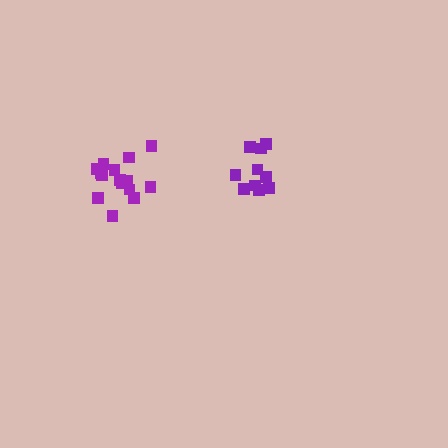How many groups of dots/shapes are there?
There are 2 groups.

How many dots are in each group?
Group 1: 15 dots, Group 2: 10 dots (25 total).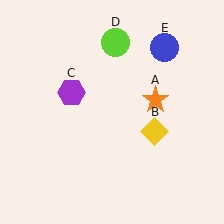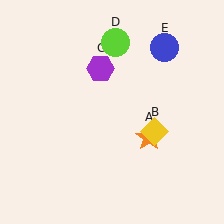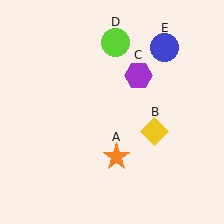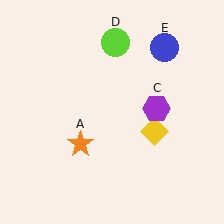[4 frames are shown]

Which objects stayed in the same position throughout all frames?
Yellow diamond (object B) and lime circle (object D) and blue circle (object E) remained stationary.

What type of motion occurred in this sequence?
The orange star (object A), purple hexagon (object C) rotated clockwise around the center of the scene.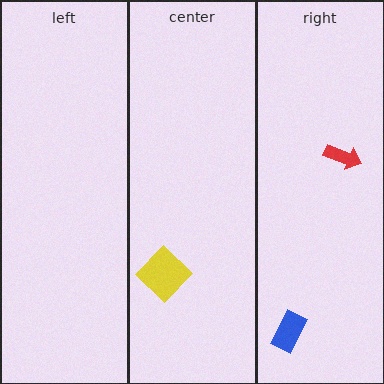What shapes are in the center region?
The yellow diamond.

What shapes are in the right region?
The blue rectangle, the red arrow.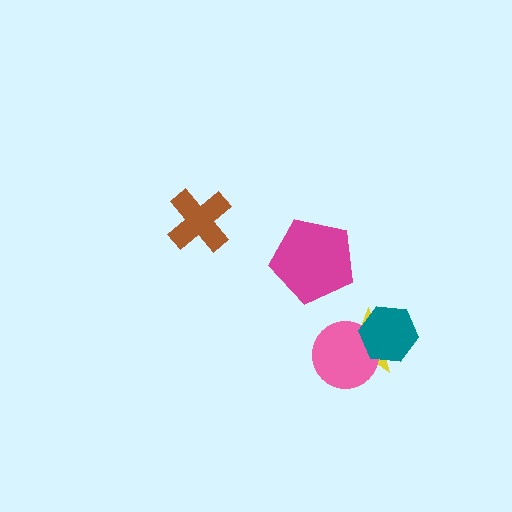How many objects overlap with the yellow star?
2 objects overlap with the yellow star.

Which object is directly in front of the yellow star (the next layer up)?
The pink circle is directly in front of the yellow star.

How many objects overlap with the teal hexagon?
2 objects overlap with the teal hexagon.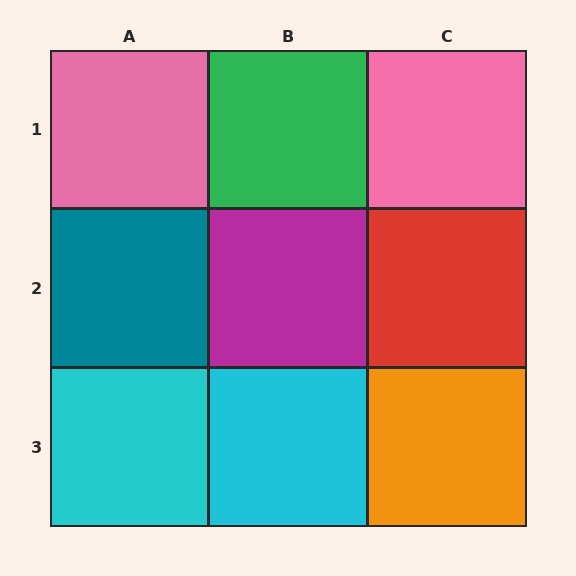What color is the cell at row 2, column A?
Teal.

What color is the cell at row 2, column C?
Red.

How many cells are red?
1 cell is red.